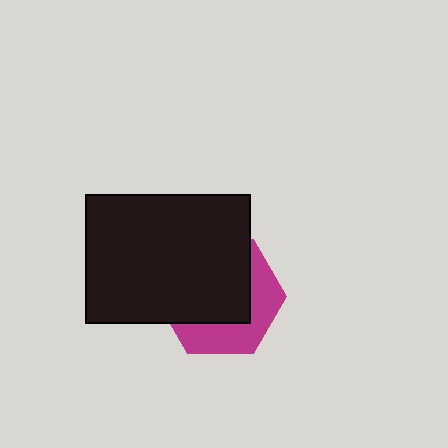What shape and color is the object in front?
The object in front is a black rectangle.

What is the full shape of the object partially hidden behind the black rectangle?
The partially hidden object is a magenta hexagon.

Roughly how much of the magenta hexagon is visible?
A small part of it is visible (roughly 38%).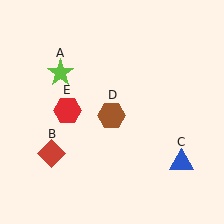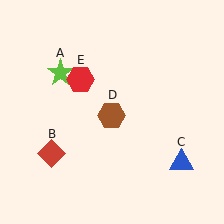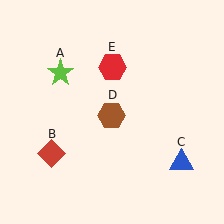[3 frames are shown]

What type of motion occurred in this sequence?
The red hexagon (object E) rotated clockwise around the center of the scene.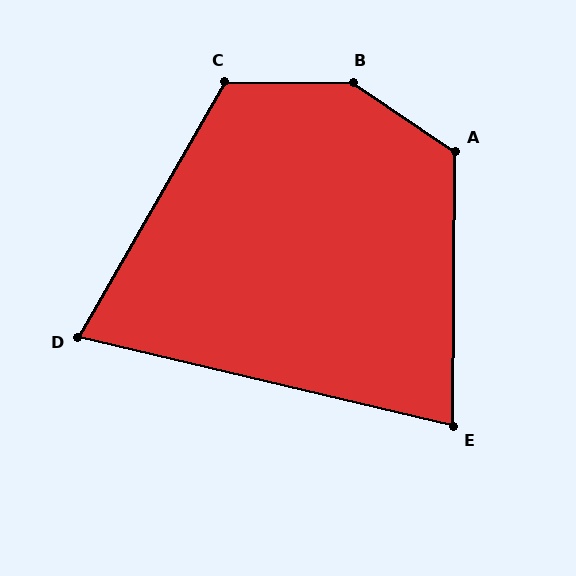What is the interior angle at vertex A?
Approximately 124 degrees (obtuse).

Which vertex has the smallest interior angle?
D, at approximately 74 degrees.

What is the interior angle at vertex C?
Approximately 119 degrees (obtuse).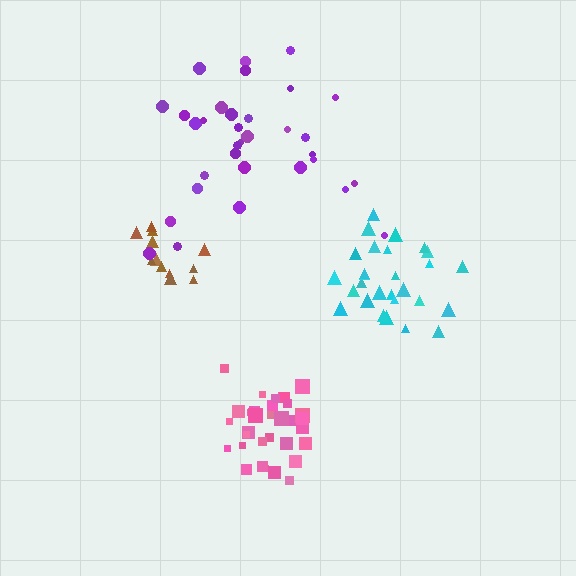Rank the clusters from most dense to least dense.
pink, cyan, brown, purple.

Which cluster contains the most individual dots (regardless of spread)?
Pink (34).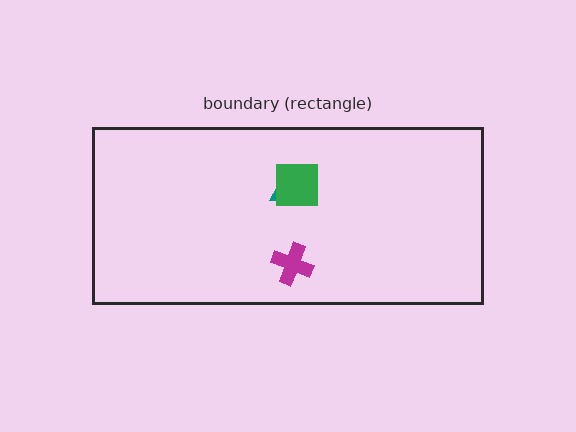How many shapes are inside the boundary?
3 inside, 0 outside.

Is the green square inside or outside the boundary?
Inside.